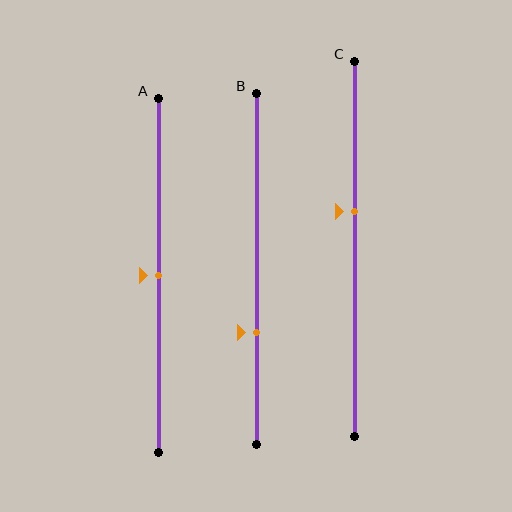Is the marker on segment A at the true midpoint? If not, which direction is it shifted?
Yes, the marker on segment A is at the true midpoint.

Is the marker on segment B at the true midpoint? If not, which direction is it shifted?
No, the marker on segment B is shifted downward by about 18% of the segment length.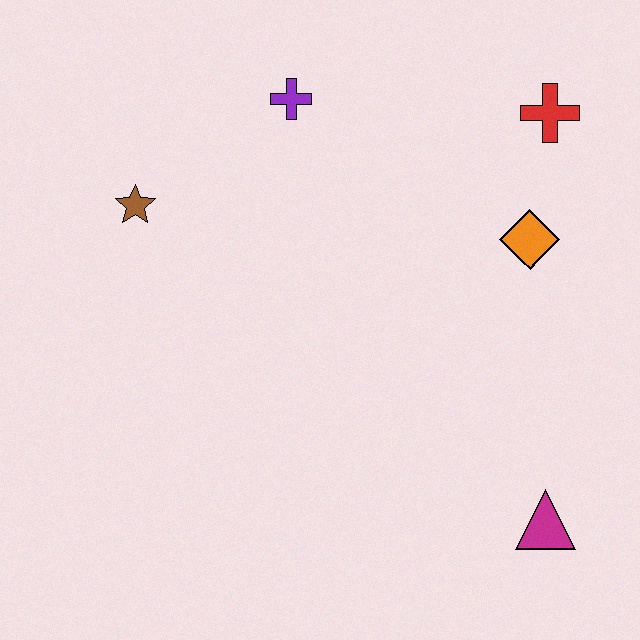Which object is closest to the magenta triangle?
The orange diamond is closest to the magenta triangle.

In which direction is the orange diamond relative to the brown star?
The orange diamond is to the right of the brown star.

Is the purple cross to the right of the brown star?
Yes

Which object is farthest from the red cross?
The brown star is farthest from the red cross.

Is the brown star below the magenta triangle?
No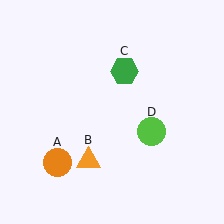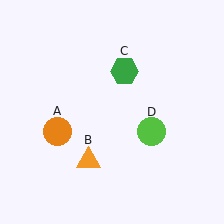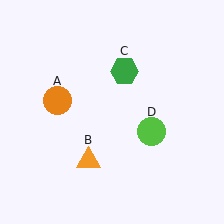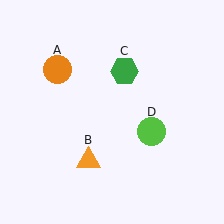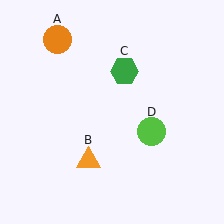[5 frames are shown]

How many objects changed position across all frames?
1 object changed position: orange circle (object A).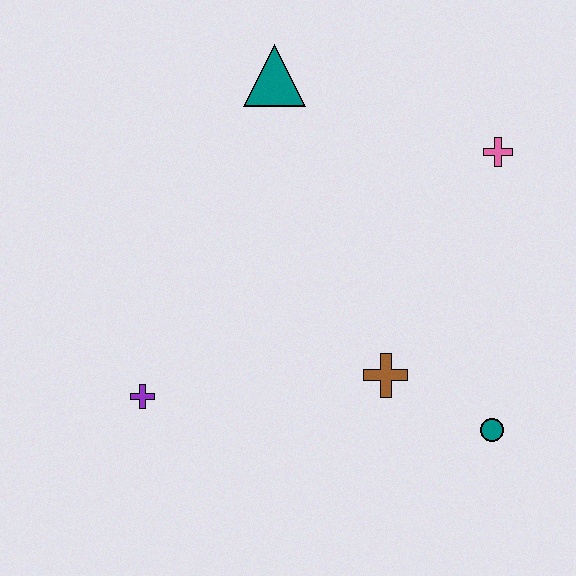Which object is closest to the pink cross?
The teal triangle is closest to the pink cross.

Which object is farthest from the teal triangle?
The teal circle is farthest from the teal triangle.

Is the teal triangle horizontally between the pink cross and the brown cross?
No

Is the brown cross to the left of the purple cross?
No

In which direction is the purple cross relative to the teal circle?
The purple cross is to the left of the teal circle.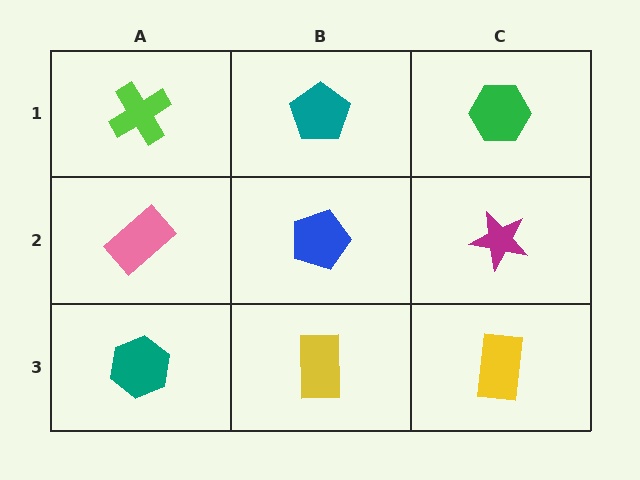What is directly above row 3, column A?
A pink rectangle.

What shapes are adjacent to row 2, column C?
A green hexagon (row 1, column C), a yellow rectangle (row 3, column C), a blue pentagon (row 2, column B).